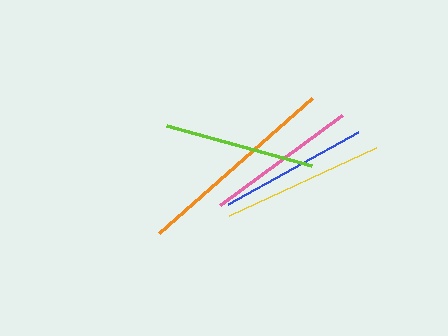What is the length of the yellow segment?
The yellow segment is approximately 162 pixels long.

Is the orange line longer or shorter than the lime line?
The orange line is longer than the lime line.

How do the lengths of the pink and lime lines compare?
The pink and lime lines are approximately the same length.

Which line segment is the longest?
The orange line is the longest at approximately 203 pixels.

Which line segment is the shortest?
The blue line is the shortest at approximately 149 pixels.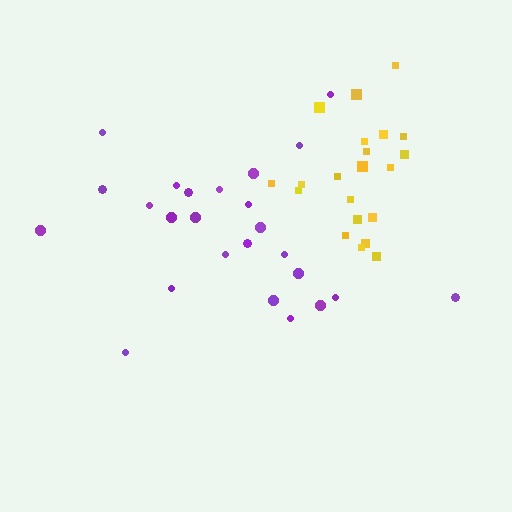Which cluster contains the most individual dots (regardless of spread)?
Purple (25).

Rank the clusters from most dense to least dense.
yellow, purple.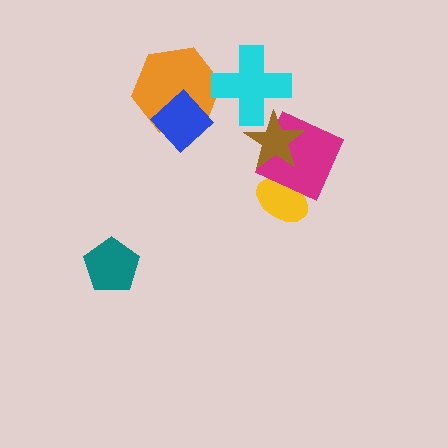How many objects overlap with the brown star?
2 objects overlap with the brown star.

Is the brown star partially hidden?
Yes, it is partially covered by another shape.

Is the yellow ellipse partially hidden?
Yes, it is partially covered by another shape.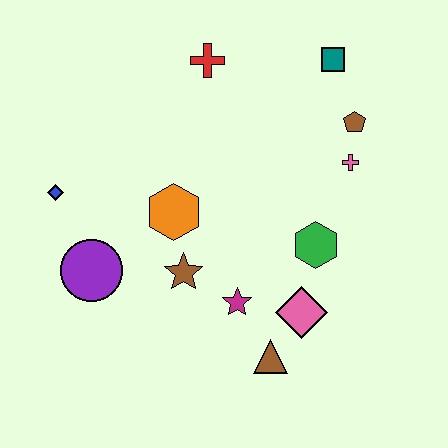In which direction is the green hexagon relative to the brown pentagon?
The green hexagon is below the brown pentagon.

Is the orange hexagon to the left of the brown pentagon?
Yes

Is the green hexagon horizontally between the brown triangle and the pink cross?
Yes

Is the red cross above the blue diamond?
Yes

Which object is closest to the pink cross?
The brown pentagon is closest to the pink cross.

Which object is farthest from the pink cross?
The blue diamond is farthest from the pink cross.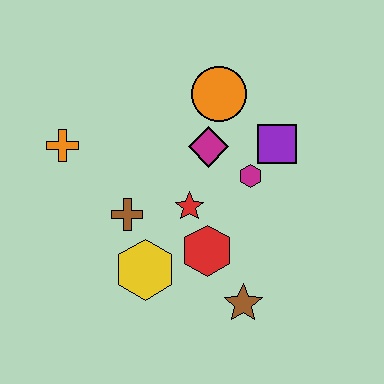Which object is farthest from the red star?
The orange cross is farthest from the red star.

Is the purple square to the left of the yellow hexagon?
No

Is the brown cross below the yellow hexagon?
No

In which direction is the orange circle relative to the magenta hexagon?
The orange circle is above the magenta hexagon.